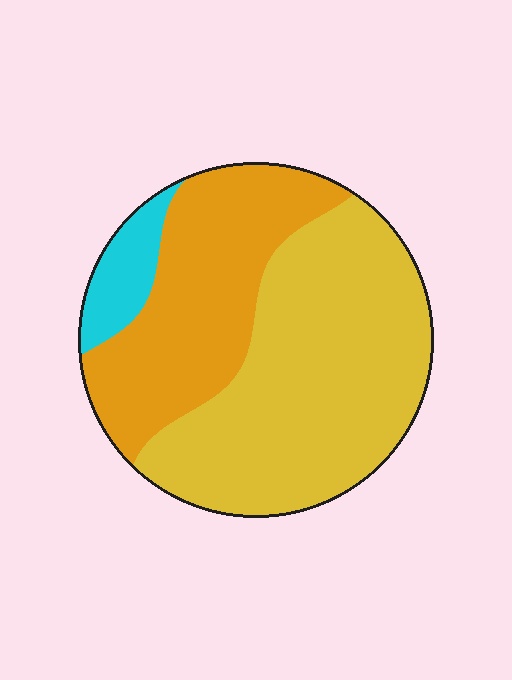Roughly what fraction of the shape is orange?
Orange takes up between a third and a half of the shape.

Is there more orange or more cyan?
Orange.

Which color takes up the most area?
Yellow, at roughly 55%.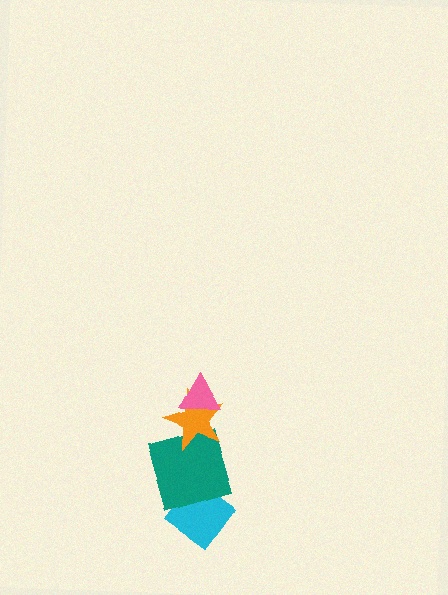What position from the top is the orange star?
The orange star is 2nd from the top.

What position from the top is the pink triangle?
The pink triangle is 1st from the top.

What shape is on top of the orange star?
The pink triangle is on top of the orange star.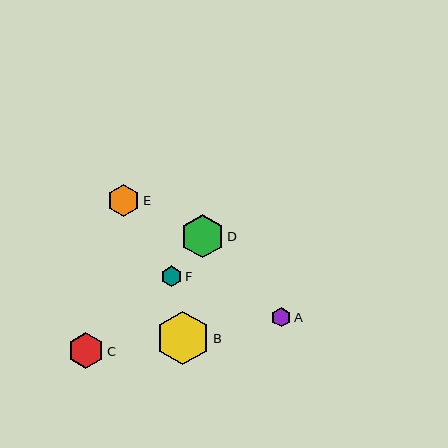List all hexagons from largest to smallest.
From largest to smallest: B, D, C, E, F, A.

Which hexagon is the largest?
Hexagon B is the largest with a size of approximately 54 pixels.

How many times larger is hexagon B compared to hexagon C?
Hexagon B is approximately 1.5 times the size of hexagon C.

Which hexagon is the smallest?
Hexagon A is the smallest with a size of approximately 20 pixels.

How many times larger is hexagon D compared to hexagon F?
Hexagon D is approximately 2.1 times the size of hexagon F.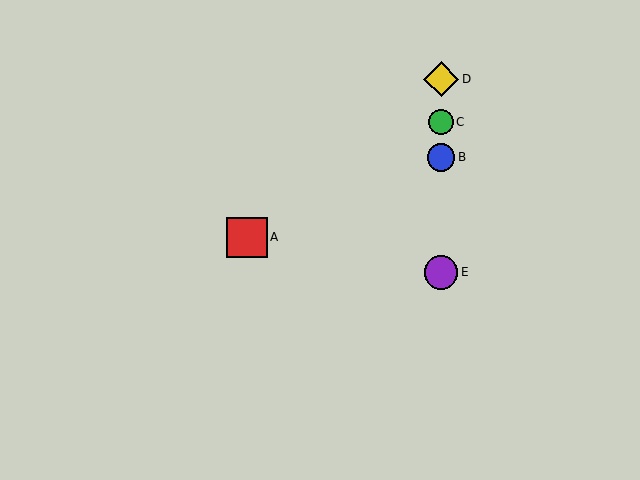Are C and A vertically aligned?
No, C is at x≈441 and A is at x≈247.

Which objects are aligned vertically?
Objects B, C, D, E are aligned vertically.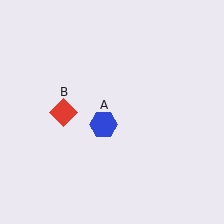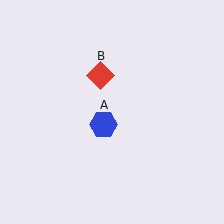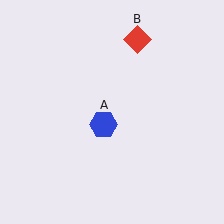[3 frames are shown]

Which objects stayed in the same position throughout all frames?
Blue hexagon (object A) remained stationary.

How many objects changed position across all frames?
1 object changed position: red diamond (object B).